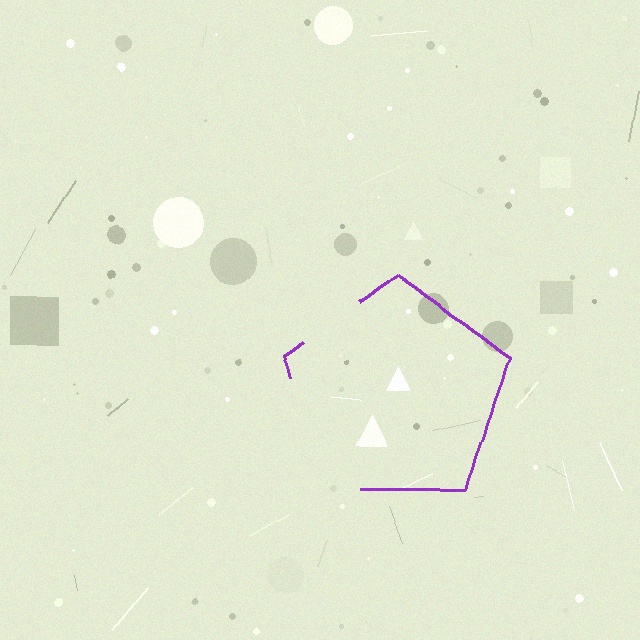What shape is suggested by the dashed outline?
The dashed outline suggests a pentagon.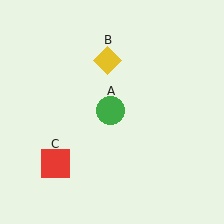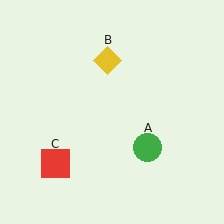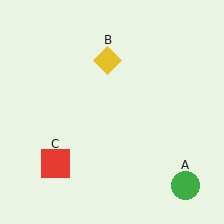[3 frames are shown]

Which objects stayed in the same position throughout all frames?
Yellow diamond (object B) and red square (object C) remained stationary.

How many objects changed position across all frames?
1 object changed position: green circle (object A).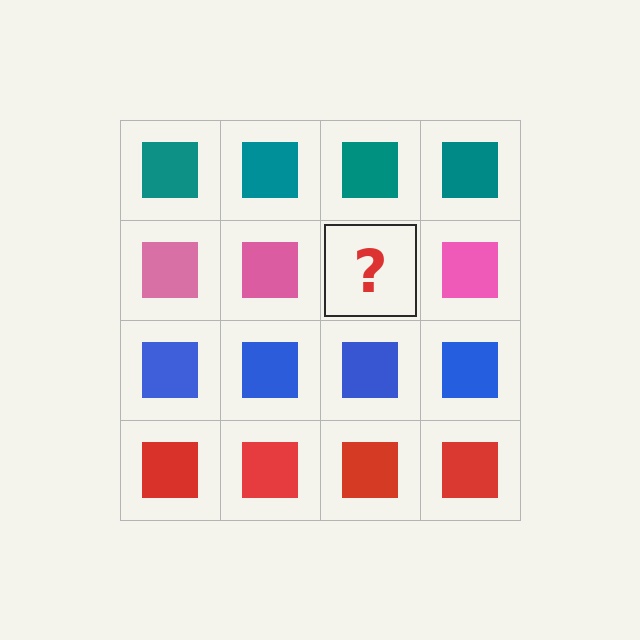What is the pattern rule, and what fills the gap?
The rule is that each row has a consistent color. The gap should be filled with a pink square.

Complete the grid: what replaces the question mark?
The question mark should be replaced with a pink square.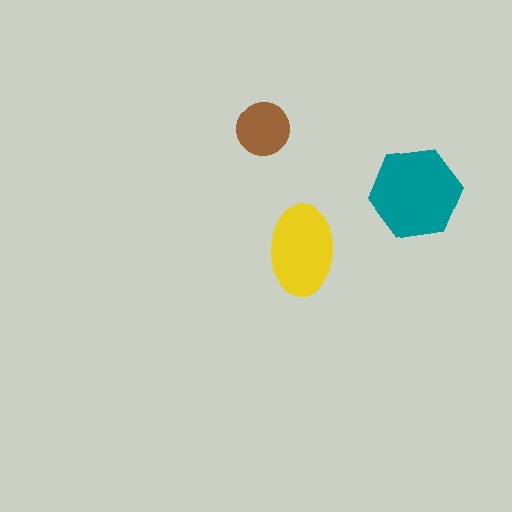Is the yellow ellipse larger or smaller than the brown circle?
Larger.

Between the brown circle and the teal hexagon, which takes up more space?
The teal hexagon.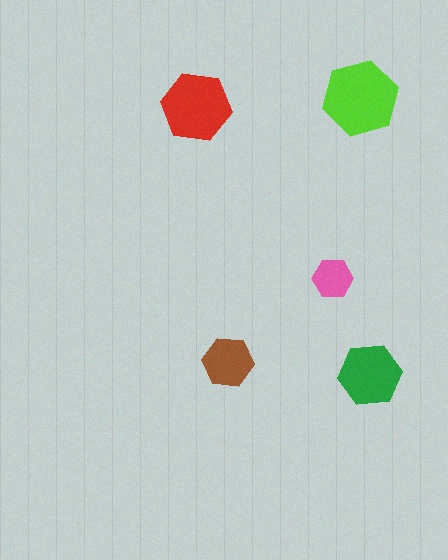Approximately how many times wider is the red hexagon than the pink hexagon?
About 1.5 times wider.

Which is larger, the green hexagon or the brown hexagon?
The green one.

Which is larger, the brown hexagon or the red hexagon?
The red one.